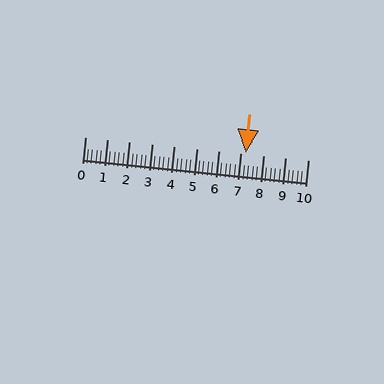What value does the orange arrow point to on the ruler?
The orange arrow points to approximately 7.2.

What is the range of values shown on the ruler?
The ruler shows values from 0 to 10.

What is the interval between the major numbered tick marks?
The major tick marks are spaced 1 units apart.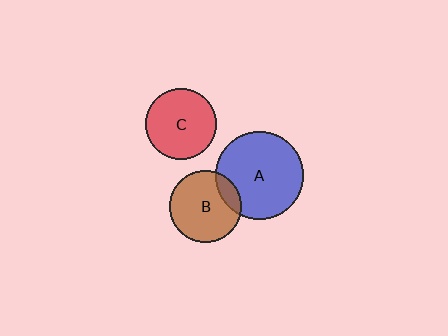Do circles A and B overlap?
Yes.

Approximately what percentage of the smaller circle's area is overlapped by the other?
Approximately 15%.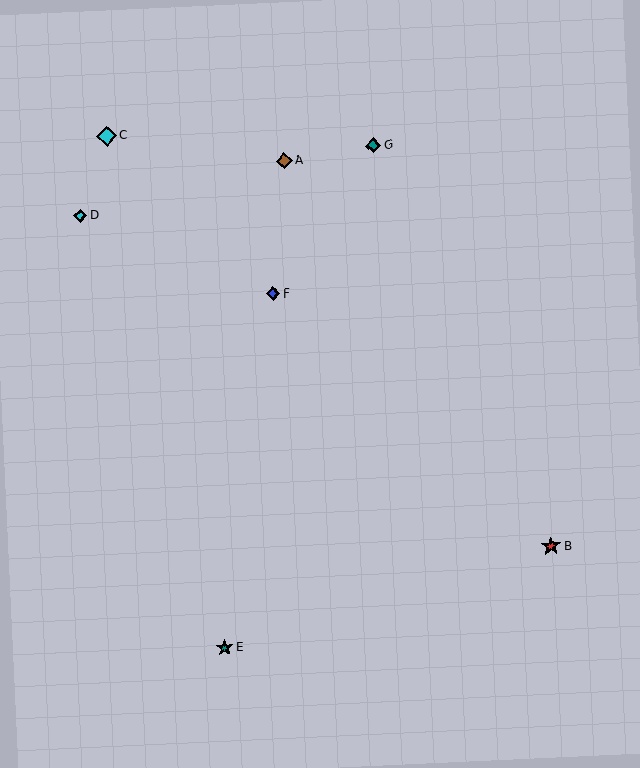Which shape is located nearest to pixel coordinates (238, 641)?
The teal star (labeled E) at (225, 648) is nearest to that location.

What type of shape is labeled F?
Shape F is a blue diamond.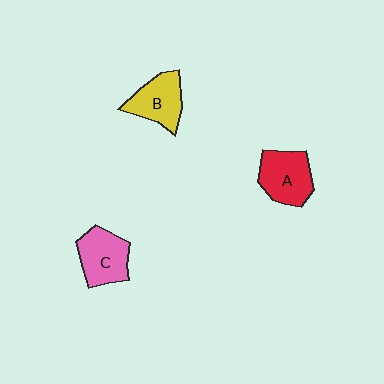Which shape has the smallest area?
Shape B (yellow).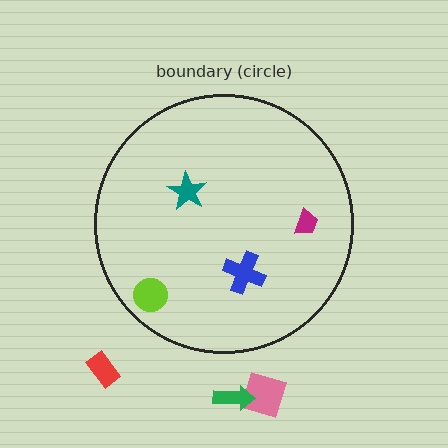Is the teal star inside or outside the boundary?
Inside.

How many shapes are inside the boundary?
4 inside, 3 outside.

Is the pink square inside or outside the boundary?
Outside.